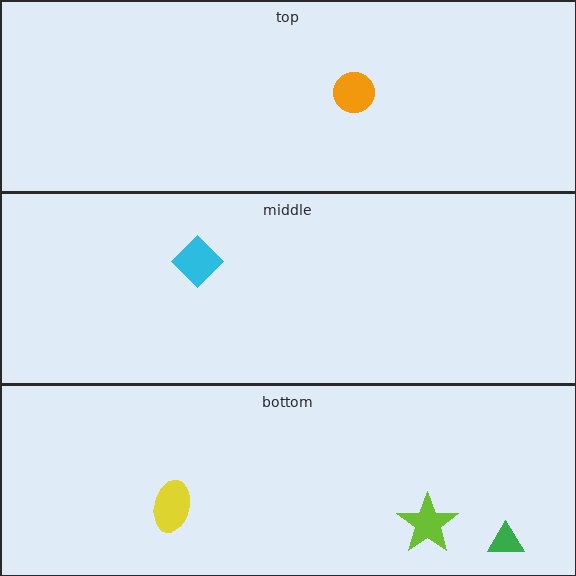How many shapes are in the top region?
1.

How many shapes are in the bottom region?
3.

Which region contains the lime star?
The bottom region.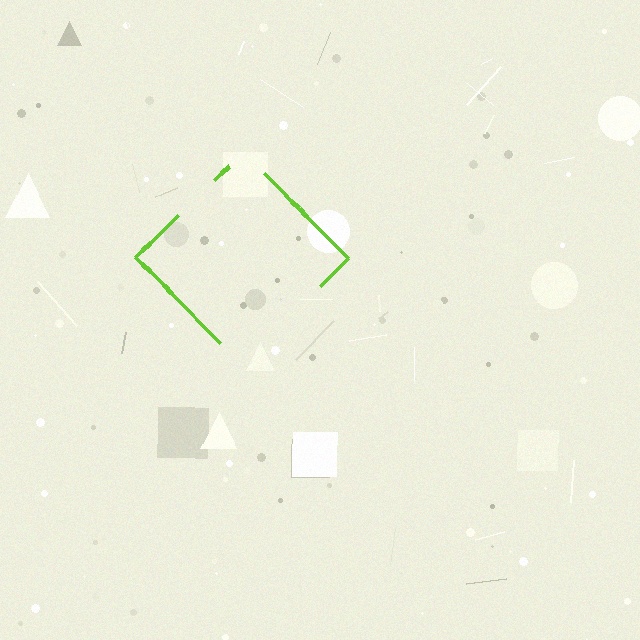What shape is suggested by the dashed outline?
The dashed outline suggests a diamond.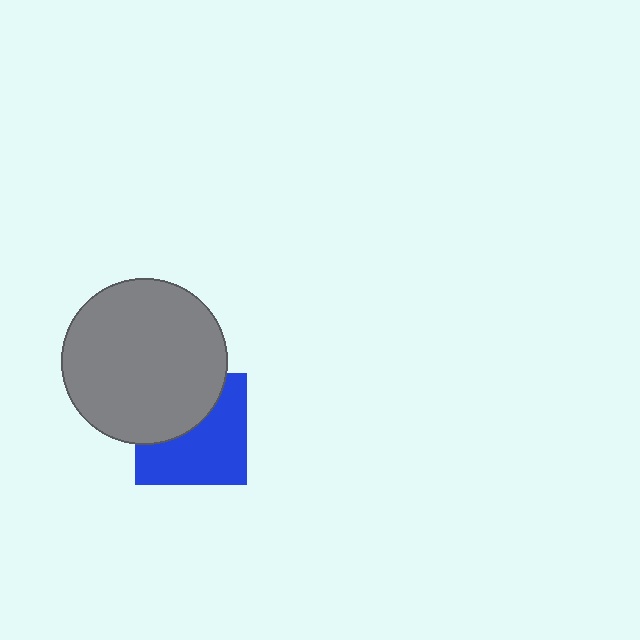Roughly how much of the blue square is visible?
About half of it is visible (roughly 59%).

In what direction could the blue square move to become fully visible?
The blue square could move down. That would shift it out from behind the gray circle entirely.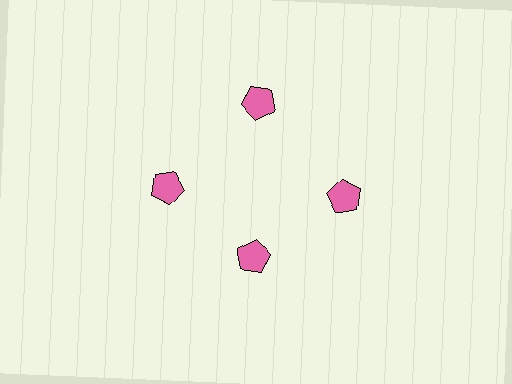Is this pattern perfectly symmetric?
No. The 4 pink pentagons are arranged in a ring, but one element near the 6 o'clock position is pulled inward toward the center, breaking the 4-fold rotational symmetry.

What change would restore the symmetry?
The symmetry would be restored by moving it outward, back onto the ring so that all 4 pentagons sit at equal angles and equal distance from the center.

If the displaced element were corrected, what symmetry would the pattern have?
It would have 4-fold rotational symmetry — the pattern would map onto itself every 90 degrees.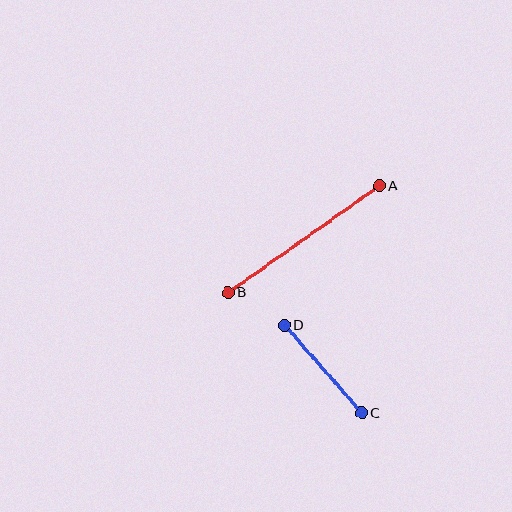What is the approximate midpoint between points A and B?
The midpoint is at approximately (304, 239) pixels.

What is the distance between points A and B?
The distance is approximately 185 pixels.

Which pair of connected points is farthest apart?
Points A and B are farthest apart.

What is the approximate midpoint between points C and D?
The midpoint is at approximately (323, 369) pixels.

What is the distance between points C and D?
The distance is approximately 116 pixels.